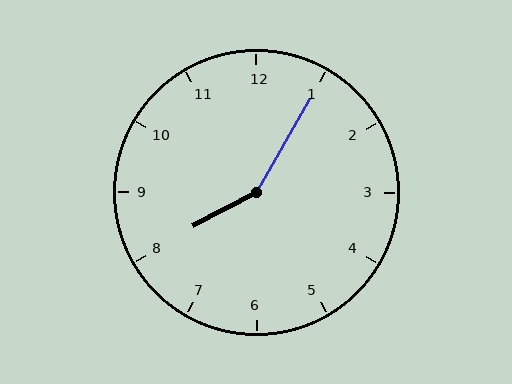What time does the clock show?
8:05.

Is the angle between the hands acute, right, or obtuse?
It is obtuse.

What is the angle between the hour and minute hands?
Approximately 148 degrees.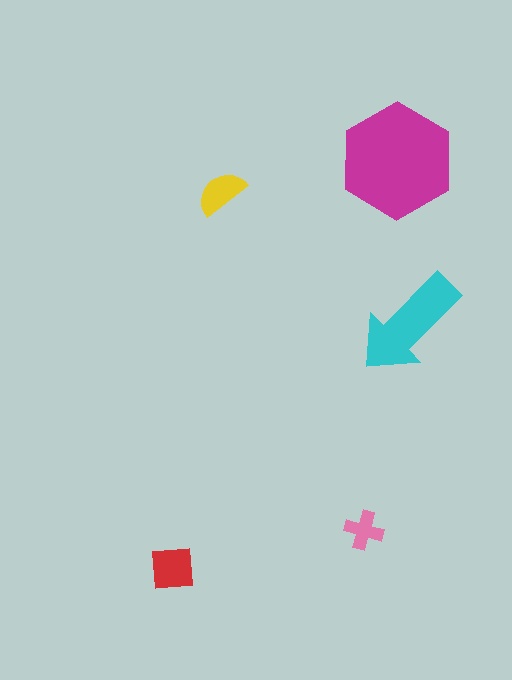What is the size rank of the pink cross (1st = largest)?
5th.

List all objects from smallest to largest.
The pink cross, the yellow semicircle, the red square, the cyan arrow, the magenta hexagon.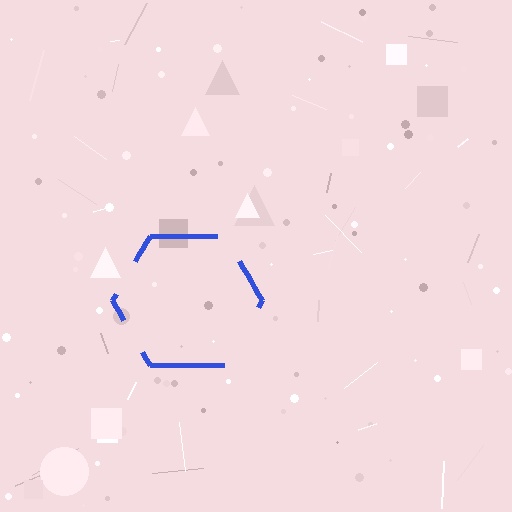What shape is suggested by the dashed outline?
The dashed outline suggests a hexagon.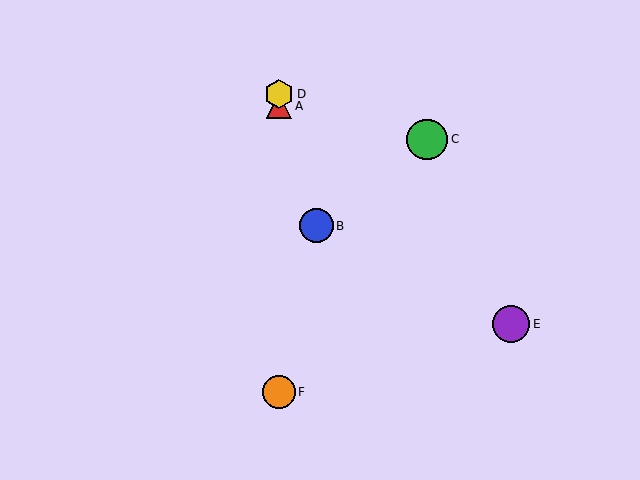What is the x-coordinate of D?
Object D is at x≈279.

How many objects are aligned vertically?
3 objects (A, D, F) are aligned vertically.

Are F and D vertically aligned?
Yes, both are at x≈279.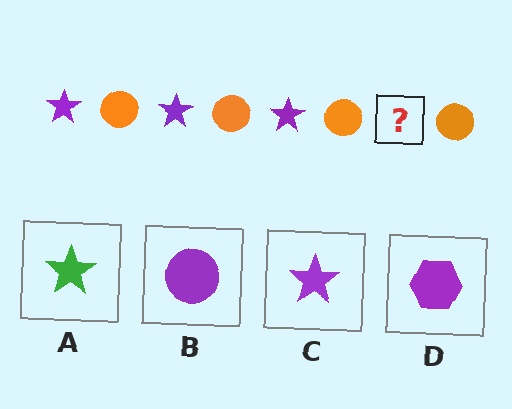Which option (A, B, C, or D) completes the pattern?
C.